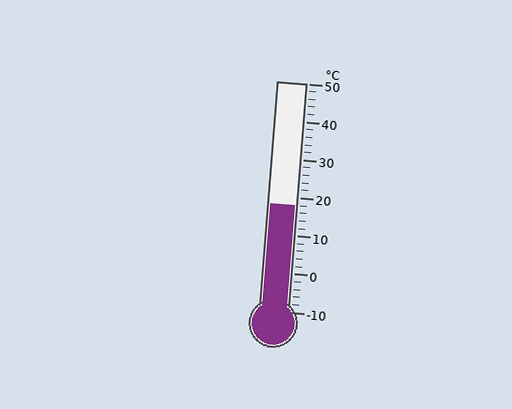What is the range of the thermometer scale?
The thermometer scale ranges from -10°C to 50°C.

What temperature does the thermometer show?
The thermometer shows approximately 18°C.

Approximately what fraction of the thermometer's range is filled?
The thermometer is filled to approximately 45% of its range.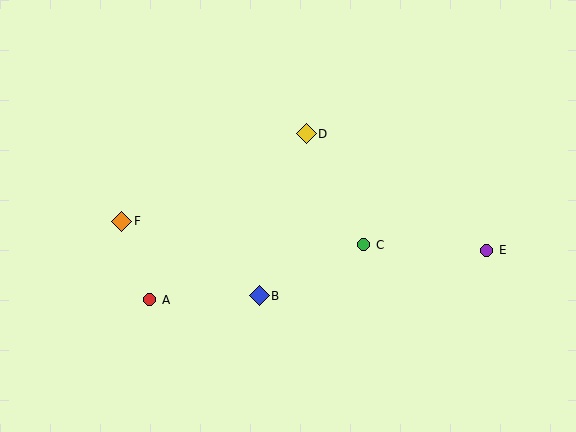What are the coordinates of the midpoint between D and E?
The midpoint between D and E is at (396, 192).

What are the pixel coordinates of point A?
Point A is at (150, 300).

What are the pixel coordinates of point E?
Point E is at (487, 250).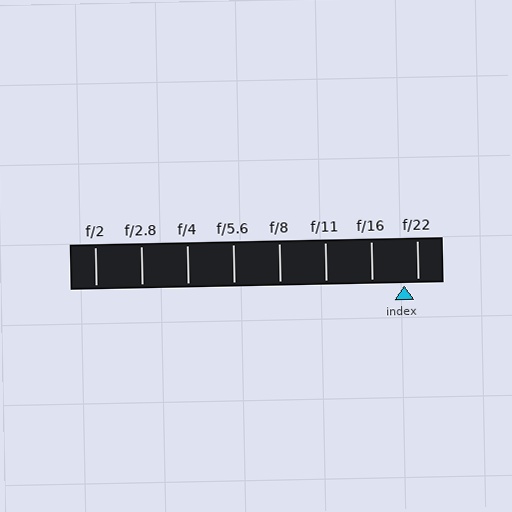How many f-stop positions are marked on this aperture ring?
There are 8 f-stop positions marked.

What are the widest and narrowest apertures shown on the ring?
The widest aperture shown is f/2 and the narrowest is f/22.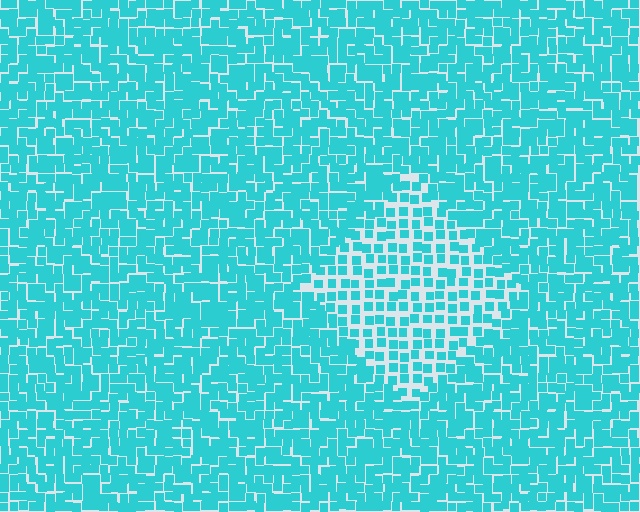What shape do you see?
I see a diamond.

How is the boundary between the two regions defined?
The boundary is defined by a change in element density (approximately 1.8x ratio). All elements are the same color, size, and shape.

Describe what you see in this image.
The image contains small cyan elements arranged at two different densities. A diamond-shaped region is visible where the elements are less densely packed than the surrounding area.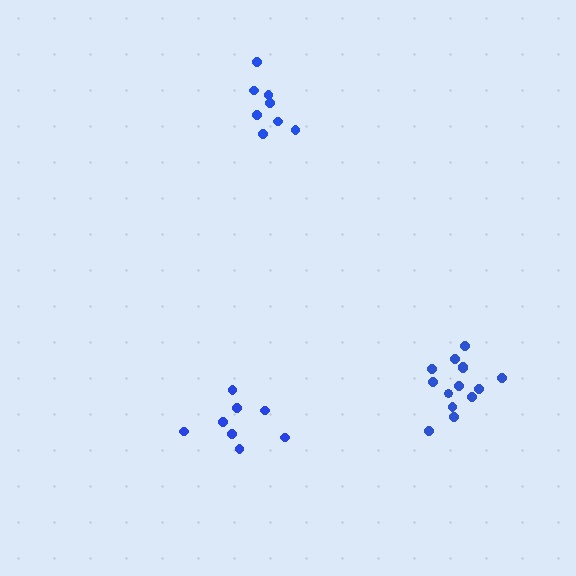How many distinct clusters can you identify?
There are 3 distinct clusters.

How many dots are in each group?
Group 1: 8 dots, Group 2: 8 dots, Group 3: 14 dots (30 total).